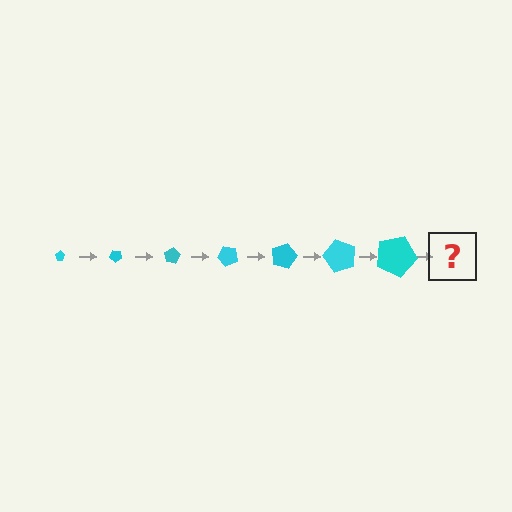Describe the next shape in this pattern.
It should be a pentagon, larger than the previous one and rotated 280 degrees from the start.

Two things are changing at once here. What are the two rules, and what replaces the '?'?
The two rules are that the pentagon grows larger each step and it rotates 40 degrees each step. The '?' should be a pentagon, larger than the previous one and rotated 280 degrees from the start.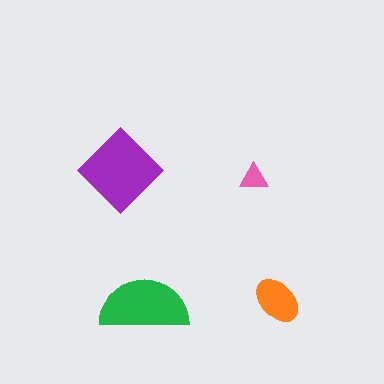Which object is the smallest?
The pink triangle.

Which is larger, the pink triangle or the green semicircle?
The green semicircle.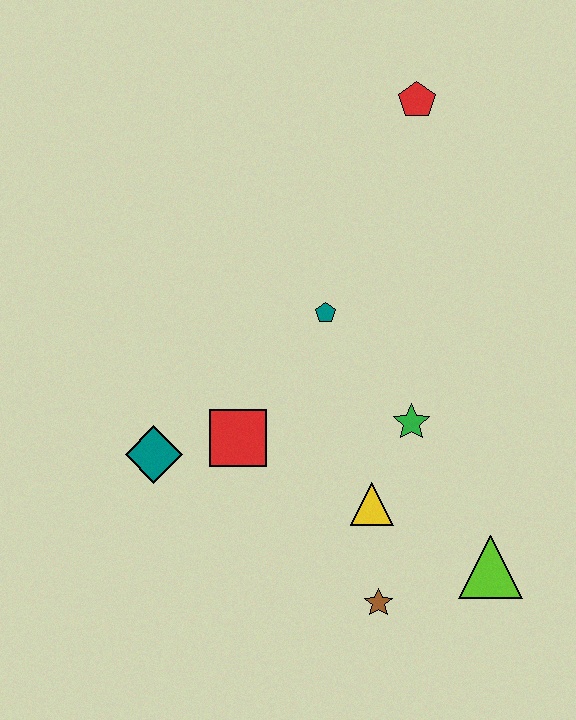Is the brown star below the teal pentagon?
Yes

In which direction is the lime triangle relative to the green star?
The lime triangle is below the green star.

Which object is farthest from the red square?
The red pentagon is farthest from the red square.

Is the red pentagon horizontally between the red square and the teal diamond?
No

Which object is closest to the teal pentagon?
The green star is closest to the teal pentagon.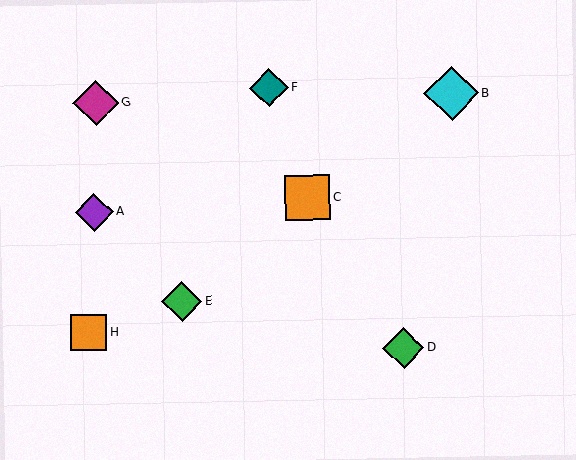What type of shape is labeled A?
Shape A is a purple diamond.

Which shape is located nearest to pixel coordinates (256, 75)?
The teal diamond (labeled F) at (269, 88) is nearest to that location.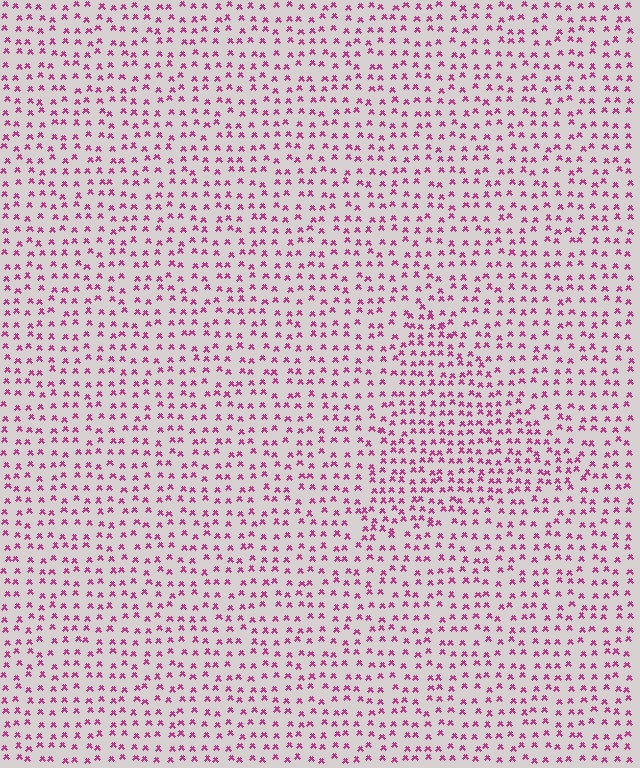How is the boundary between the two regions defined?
The boundary is defined by a change in element density (approximately 1.5x ratio). All elements are the same color, size, and shape.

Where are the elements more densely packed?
The elements are more densely packed inside the triangle boundary.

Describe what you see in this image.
The image contains small magenta elements arranged at two different densities. A triangle-shaped region is visible where the elements are more densely packed than the surrounding area.